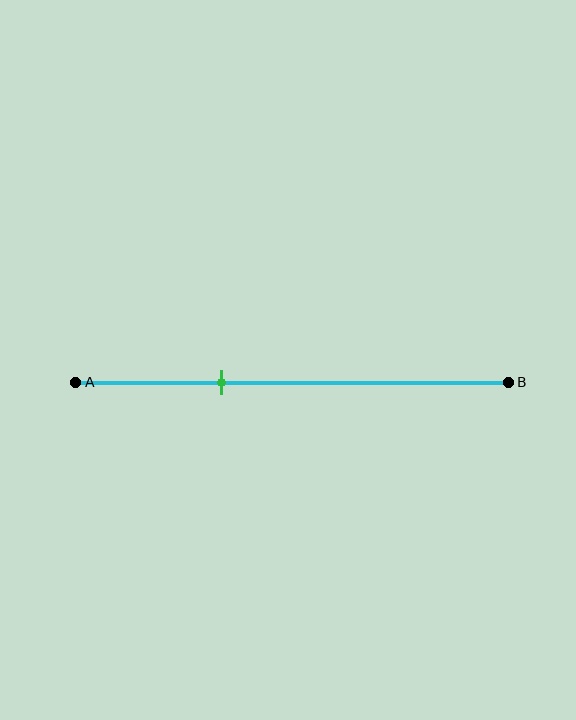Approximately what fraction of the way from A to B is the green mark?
The green mark is approximately 35% of the way from A to B.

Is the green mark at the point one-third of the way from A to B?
Yes, the mark is approximately at the one-third point.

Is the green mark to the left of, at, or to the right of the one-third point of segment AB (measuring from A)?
The green mark is approximately at the one-third point of segment AB.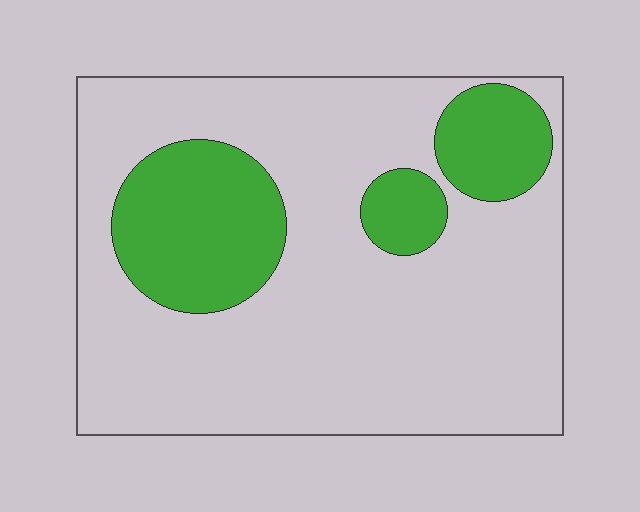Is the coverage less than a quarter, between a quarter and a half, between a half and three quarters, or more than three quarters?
Less than a quarter.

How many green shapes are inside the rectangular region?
3.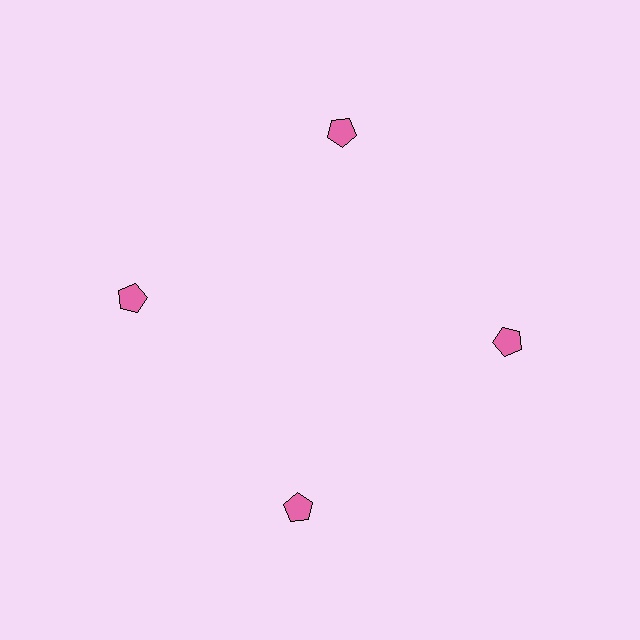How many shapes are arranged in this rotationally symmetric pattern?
There are 4 shapes, arranged in 4 groups of 1.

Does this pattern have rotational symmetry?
Yes, this pattern has 4-fold rotational symmetry. It looks the same after rotating 90 degrees around the center.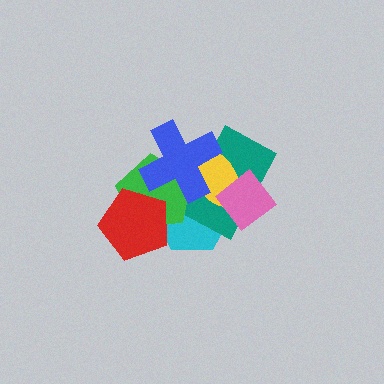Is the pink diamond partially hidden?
No, no other shape covers it.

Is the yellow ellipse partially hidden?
Yes, it is partially covered by another shape.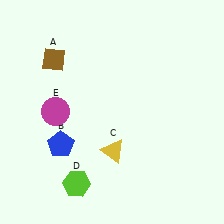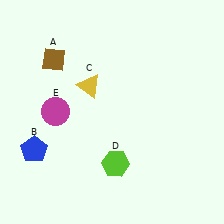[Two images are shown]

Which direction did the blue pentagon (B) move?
The blue pentagon (B) moved left.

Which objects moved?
The objects that moved are: the blue pentagon (B), the yellow triangle (C), the lime hexagon (D).